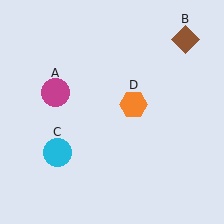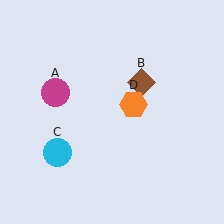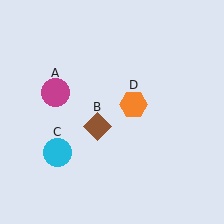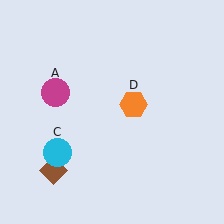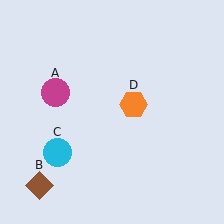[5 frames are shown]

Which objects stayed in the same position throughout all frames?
Magenta circle (object A) and cyan circle (object C) and orange hexagon (object D) remained stationary.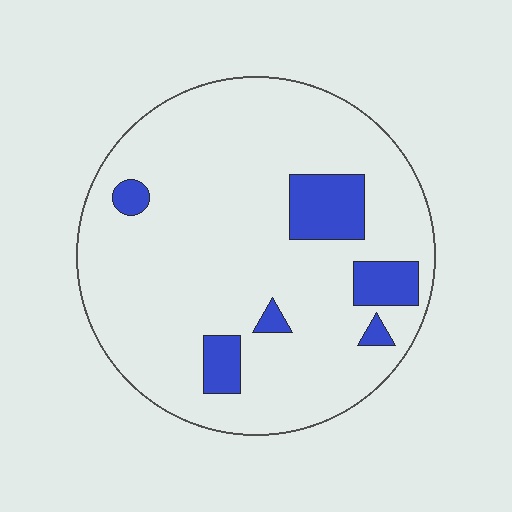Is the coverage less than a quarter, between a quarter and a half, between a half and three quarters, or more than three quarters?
Less than a quarter.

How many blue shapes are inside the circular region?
6.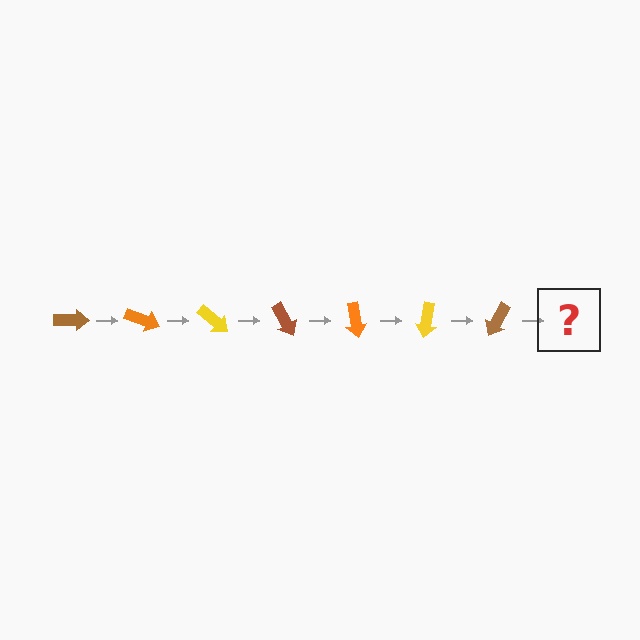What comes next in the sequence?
The next element should be an orange arrow, rotated 140 degrees from the start.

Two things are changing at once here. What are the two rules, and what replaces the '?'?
The two rules are that it rotates 20 degrees each step and the color cycles through brown, orange, and yellow. The '?' should be an orange arrow, rotated 140 degrees from the start.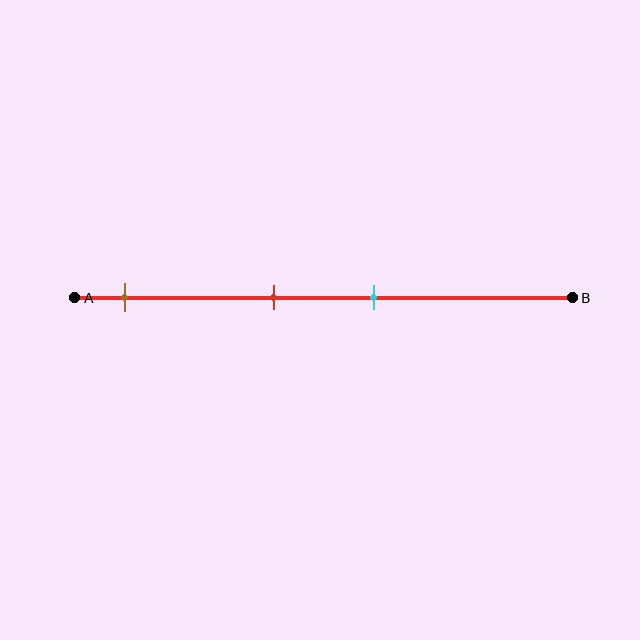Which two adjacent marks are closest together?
The red and cyan marks are the closest adjacent pair.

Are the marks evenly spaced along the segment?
No, the marks are not evenly spaced.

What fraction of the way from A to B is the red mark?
The red mark is approximately 40% (0.4) of the way from A to B.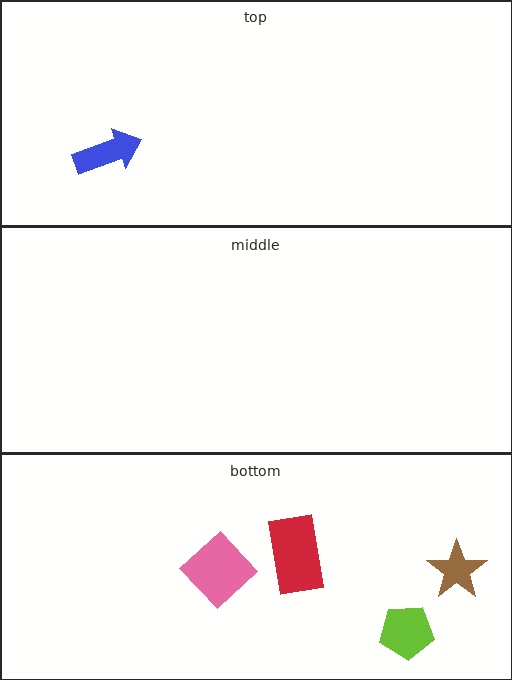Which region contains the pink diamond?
The bottom region.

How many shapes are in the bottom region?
4.